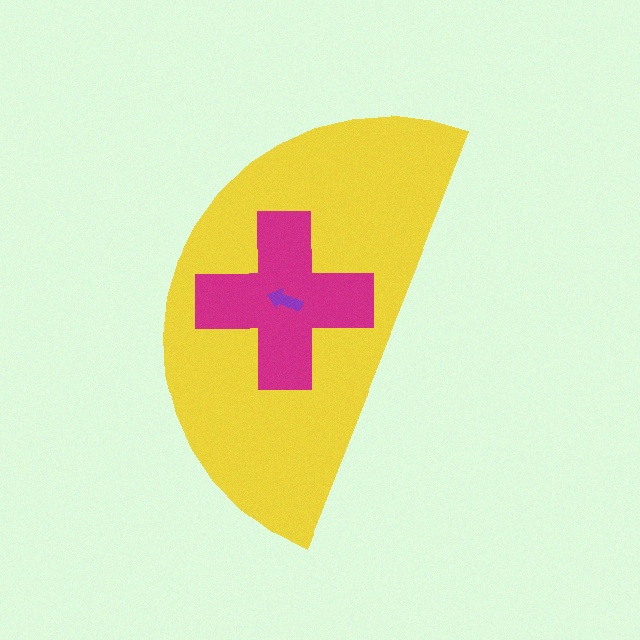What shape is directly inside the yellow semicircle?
The magenta cross.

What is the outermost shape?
The yellow semicircle.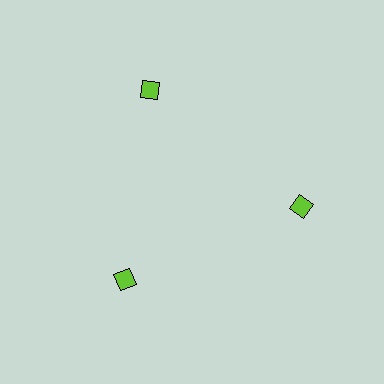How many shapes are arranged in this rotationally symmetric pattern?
There are 3 shapes, arranged in 3 groups of 1.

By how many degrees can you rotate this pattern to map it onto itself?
The pattern maps onto itself every 120 degrees of rotation.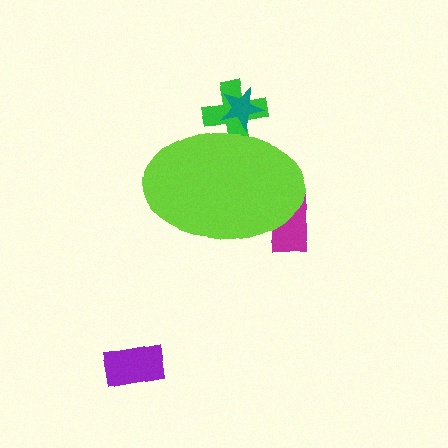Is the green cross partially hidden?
Yes, the green cross is partially hidden behind the lime ellipse.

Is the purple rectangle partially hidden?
No, the purple rectangle is fully visible.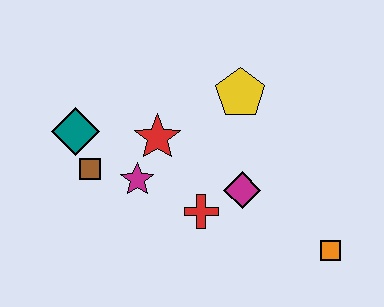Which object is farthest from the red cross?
The teal diamond is farthest from the red cross.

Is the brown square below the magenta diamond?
No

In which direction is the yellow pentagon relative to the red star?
The yellow pentagon is to the right of the red star.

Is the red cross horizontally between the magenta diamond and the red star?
Yes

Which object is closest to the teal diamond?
The brown square is closest to the teal diamond.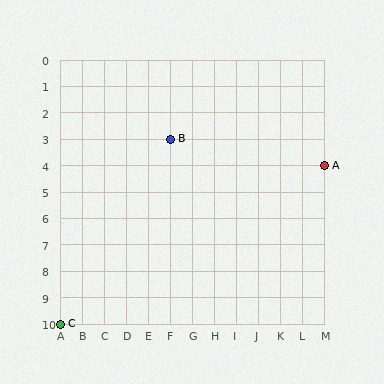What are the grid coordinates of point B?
Point B is at grid coordinates (F, 3).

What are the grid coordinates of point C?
Point C is at grid coordinates (A, 10).